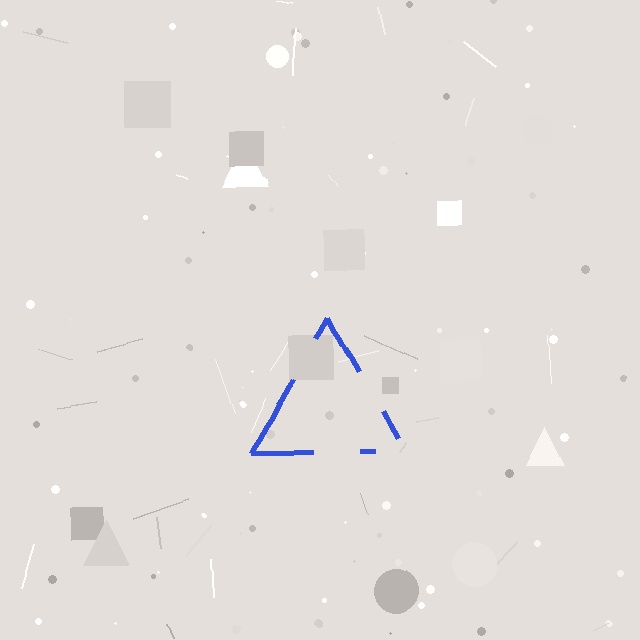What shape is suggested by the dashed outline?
The dashed outline suggests a triangle.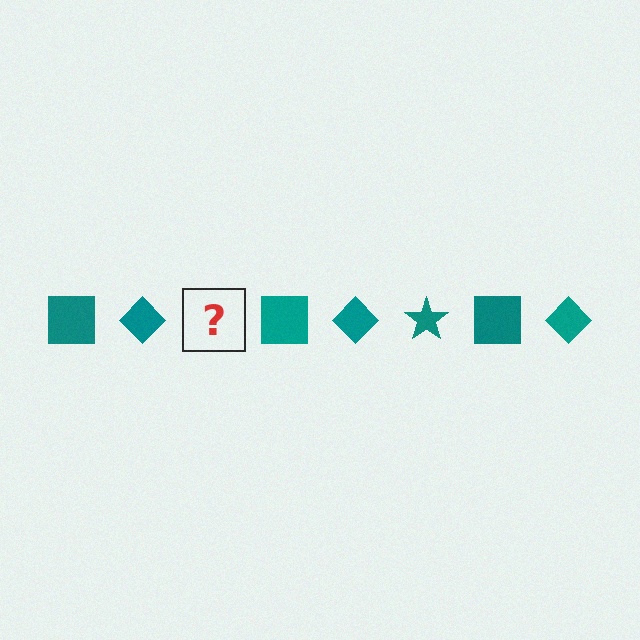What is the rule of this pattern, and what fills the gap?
The rule is that the pattern cycles through square, diamond, star shapes in teal. The gap should be filled with a teal star.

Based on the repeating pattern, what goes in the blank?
The blank should be a teal star.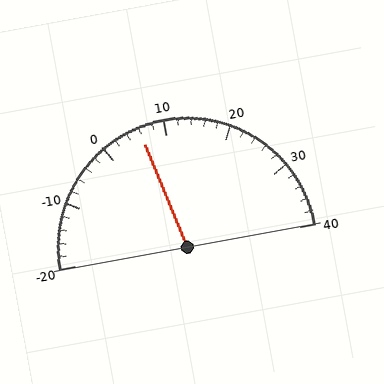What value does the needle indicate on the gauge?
The needle indicates approximately 6.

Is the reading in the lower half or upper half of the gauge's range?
The reading is in the lower half of the range (-20 to 40).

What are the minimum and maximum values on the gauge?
The gauge ranges from -20 to 40.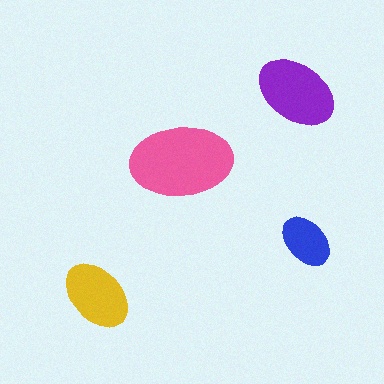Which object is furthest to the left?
The yellow ellipse is leftmost.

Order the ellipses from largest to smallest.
the pink one, the purple one, the yellow one, the blue one.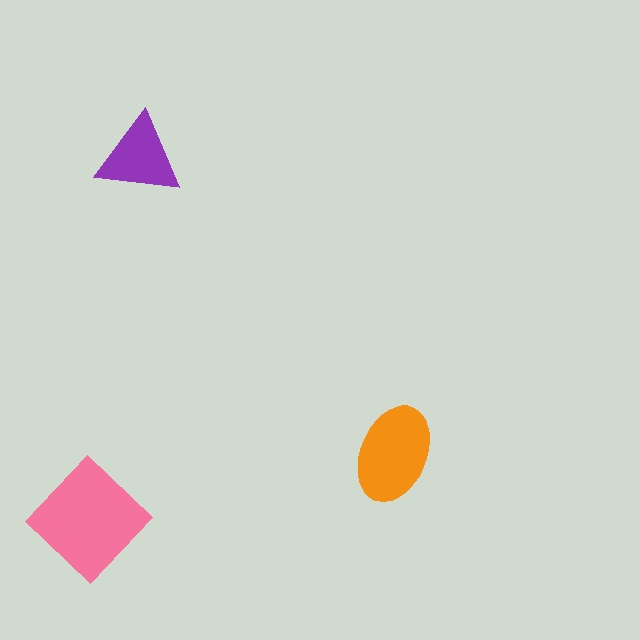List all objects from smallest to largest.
The purple triangle, the orange ellipse, the pink diamond.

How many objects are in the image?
There are 3 objects in the image.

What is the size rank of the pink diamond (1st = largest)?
1st.